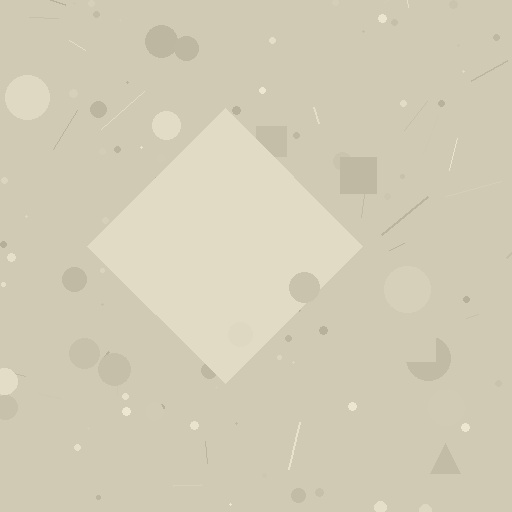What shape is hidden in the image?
A diamond is hidden in the image.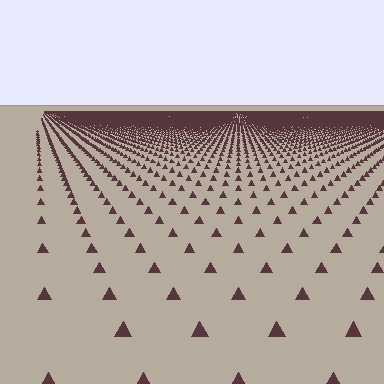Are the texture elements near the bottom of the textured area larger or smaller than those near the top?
Larger. Near the bottom, elements are closer to the viewer and appear at a bigger on-screen size.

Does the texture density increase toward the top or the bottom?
Density increases toward the top.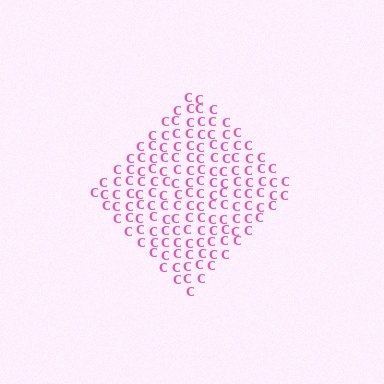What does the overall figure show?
The overall figure shows a diamond.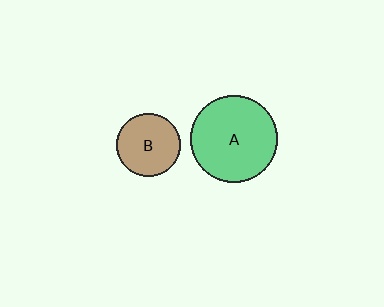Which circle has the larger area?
Circle A (green).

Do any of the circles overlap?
No, none of the circles overlap.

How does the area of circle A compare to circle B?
Approximately 1.9 times.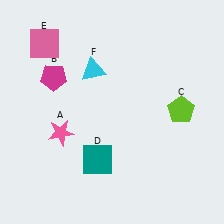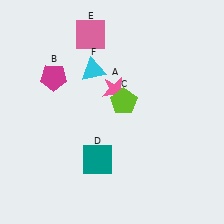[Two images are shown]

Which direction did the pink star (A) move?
The pink star (A) moved right.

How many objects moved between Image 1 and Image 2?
3 objects moved between the two images.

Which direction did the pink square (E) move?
The pink square (E) moved right.